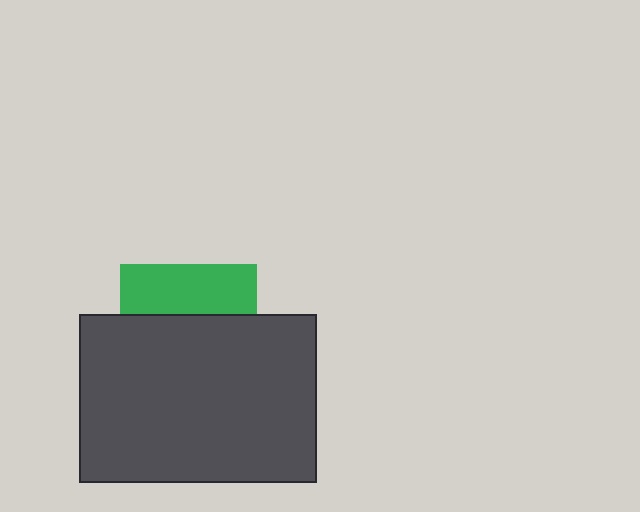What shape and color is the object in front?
The object in front is a dark gray rectangle.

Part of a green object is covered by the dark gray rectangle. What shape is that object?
It is a square.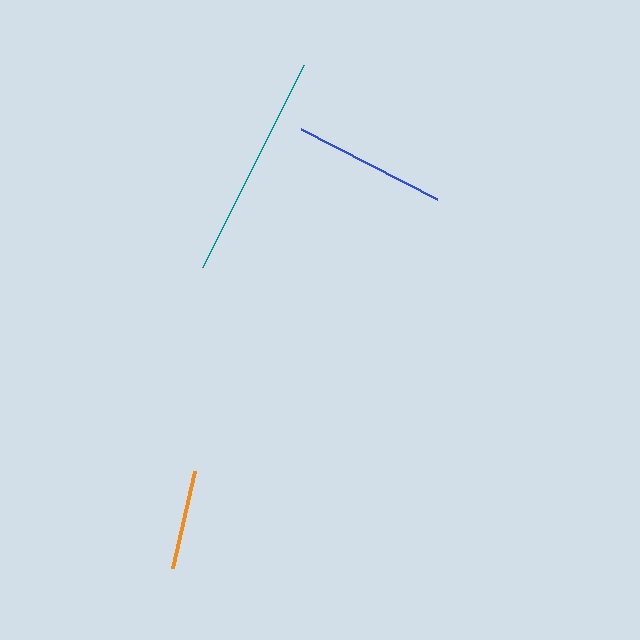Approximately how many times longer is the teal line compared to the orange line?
The teal line is approximately 2.3 times the length of the orange line.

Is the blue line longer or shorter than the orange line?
The blue line is longer than the orange line.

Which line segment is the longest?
The teal line is the longest at approximately 226 pixels.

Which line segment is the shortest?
The orange line is the shortest at approximately 99 pixels.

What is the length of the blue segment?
The blue segment is approximately 153 pixels long.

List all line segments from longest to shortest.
From longest to shortest: teal, blue, orange.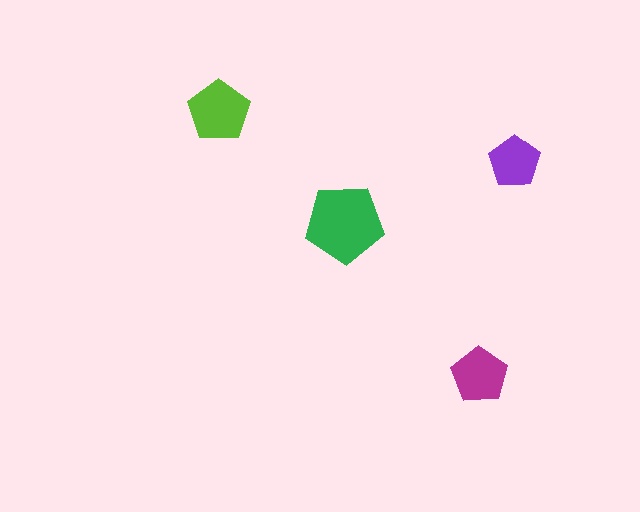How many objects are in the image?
There are 4 objects in the image.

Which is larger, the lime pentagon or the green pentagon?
The green one.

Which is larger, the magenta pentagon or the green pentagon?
The green one.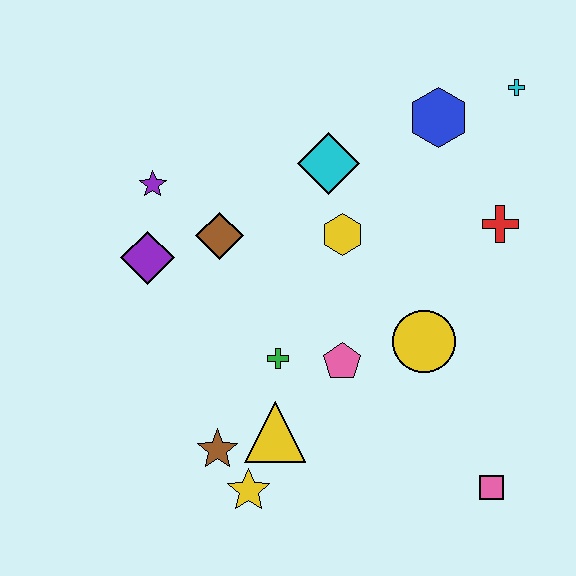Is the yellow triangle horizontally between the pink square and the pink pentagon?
No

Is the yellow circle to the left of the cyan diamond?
No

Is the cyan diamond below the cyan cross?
Yes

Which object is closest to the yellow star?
The brown star is closest to the yellow star.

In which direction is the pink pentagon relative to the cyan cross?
The pink pentagon is below the cyan cross.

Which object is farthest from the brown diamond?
The pink square is farthest from the brown diamond.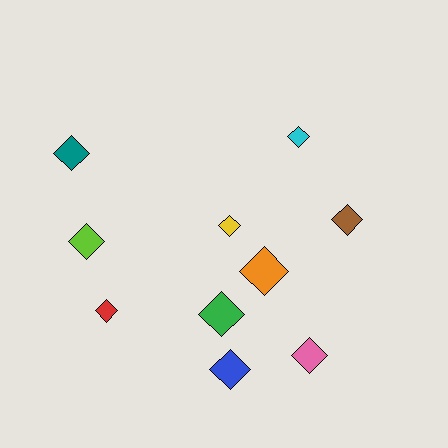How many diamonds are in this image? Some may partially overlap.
There are 10 diamonds.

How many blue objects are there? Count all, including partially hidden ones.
There is 1 blue object.